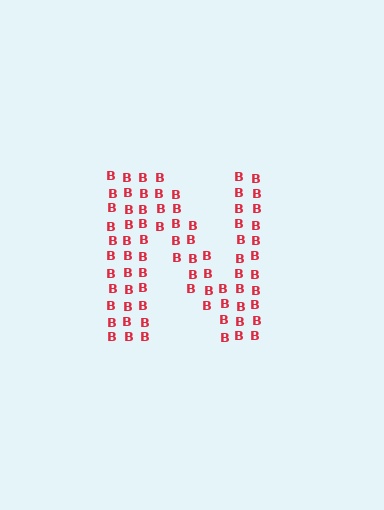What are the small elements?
The small elements are letter B's.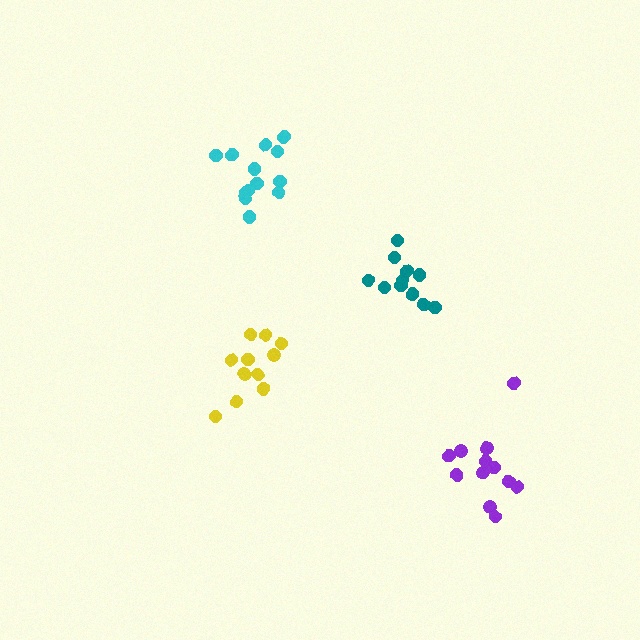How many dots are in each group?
Group 1: 11 dots, Group 2: 14 dots, Group 3: 12 dots, Group 4: 11 dots (48 total).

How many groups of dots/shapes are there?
There are 4 groups.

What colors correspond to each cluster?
The clusters are colored: teal, cyan, purple, yellow.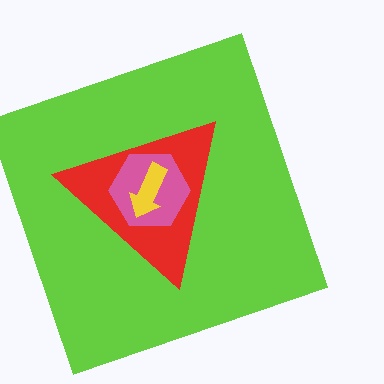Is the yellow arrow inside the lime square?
Yes.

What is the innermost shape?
The yellow arrow.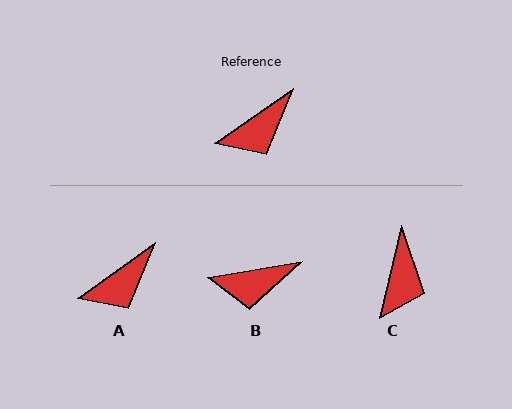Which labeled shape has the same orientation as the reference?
A.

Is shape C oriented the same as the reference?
No, it is off by about 41 degrees.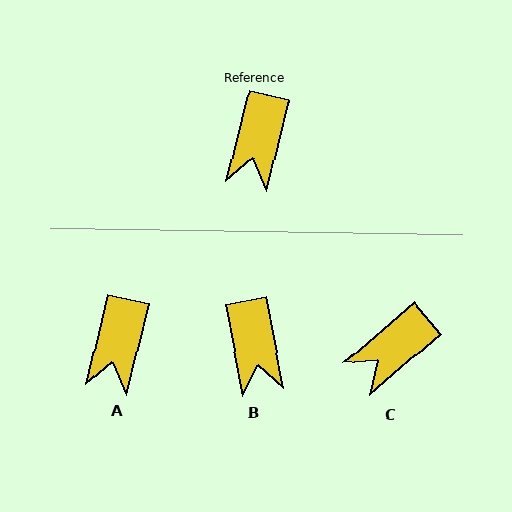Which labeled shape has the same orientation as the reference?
A.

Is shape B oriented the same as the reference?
No, it is off by about 25 degrees.